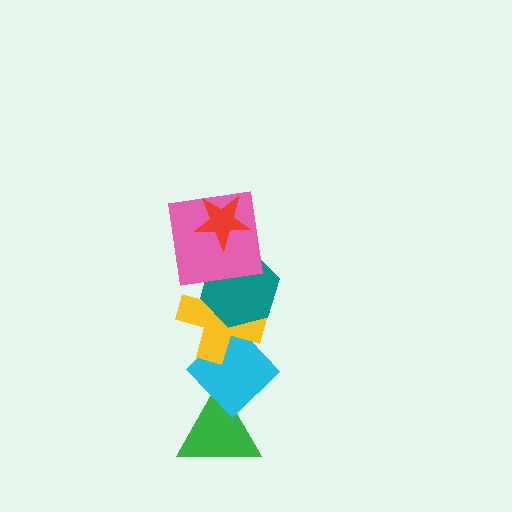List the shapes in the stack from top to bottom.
From top to bottom: the red star, the pink square, the teal hexagon, the yellow cross, the cyan diamond, the green triangle.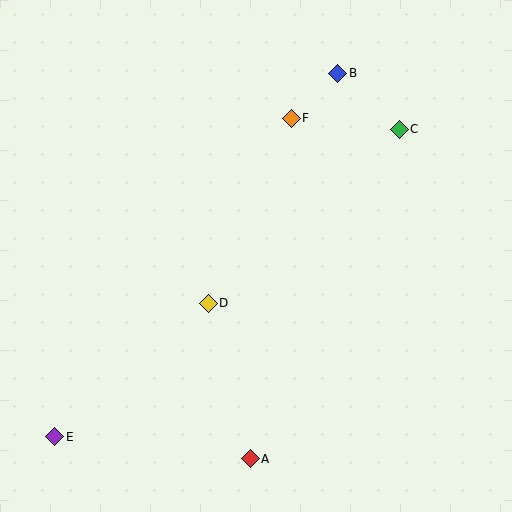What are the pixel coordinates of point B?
Point B is at (338, 73).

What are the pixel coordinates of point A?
Point A is at (250, 459).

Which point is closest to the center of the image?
Point D at (208, 303) is closest to the center.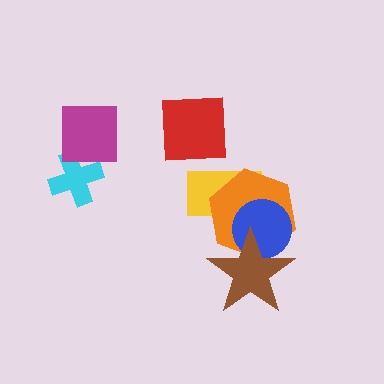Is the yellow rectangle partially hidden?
Yes, it is partially covered by another shape.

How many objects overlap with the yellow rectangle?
2 objects overlap with the yellow rectangle.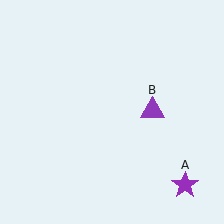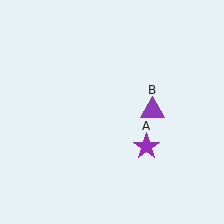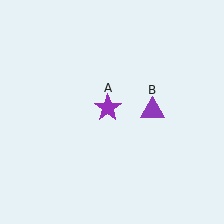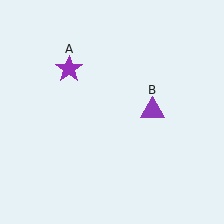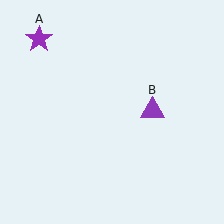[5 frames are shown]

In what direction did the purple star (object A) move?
The purple star (object A) moved up and to the left.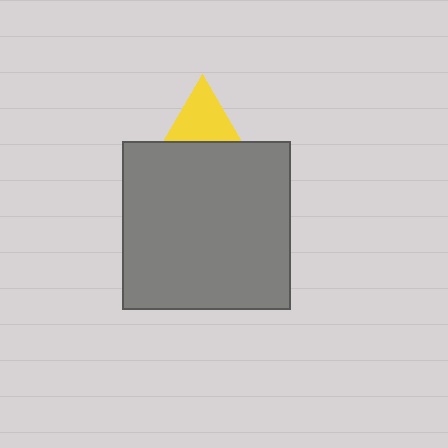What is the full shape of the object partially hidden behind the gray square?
The partially hidden object is a yellow triangle.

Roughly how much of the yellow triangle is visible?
About half of it is visible (roughly 52%).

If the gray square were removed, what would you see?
You would see the complete yellow triangle.